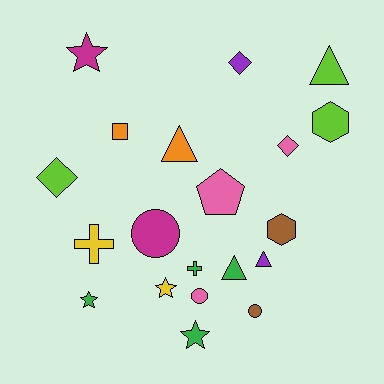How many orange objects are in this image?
There are 2 orange objects.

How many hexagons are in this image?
There are 2 hexagons.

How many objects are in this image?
There are 20 objects.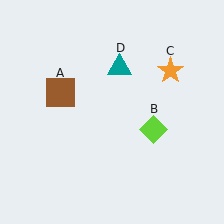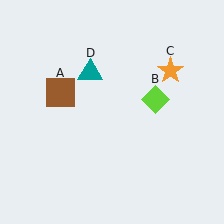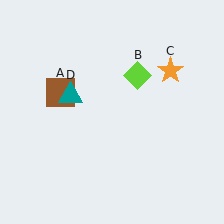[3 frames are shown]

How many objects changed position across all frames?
2 objects changed position: lime diamond (object B), teal triangle (object D).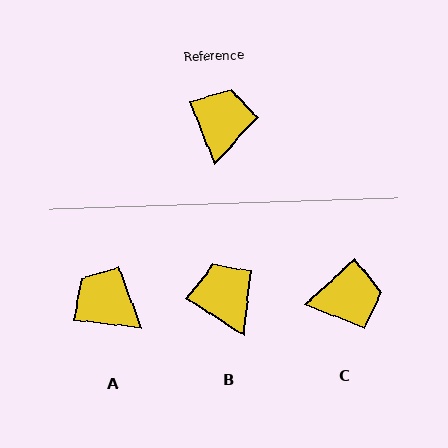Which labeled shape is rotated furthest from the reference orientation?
C, about 69 degrees away.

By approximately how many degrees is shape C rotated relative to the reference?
Approximately 69 degrees clockwise.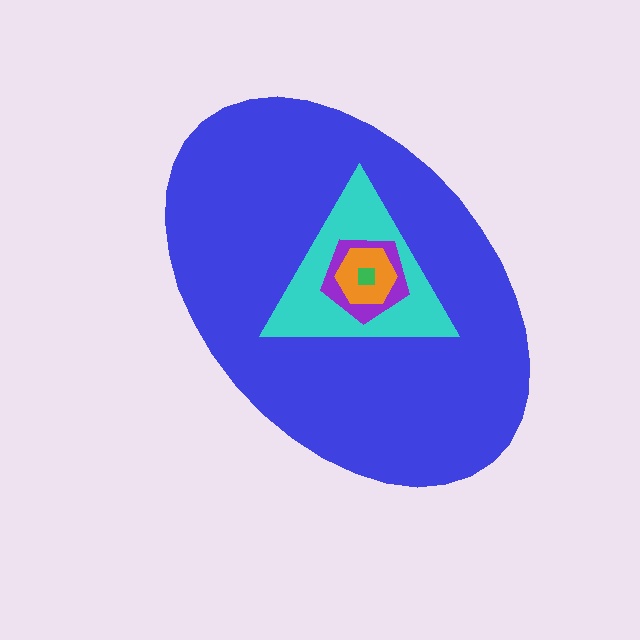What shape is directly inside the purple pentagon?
The orange hexagon.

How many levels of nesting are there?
5.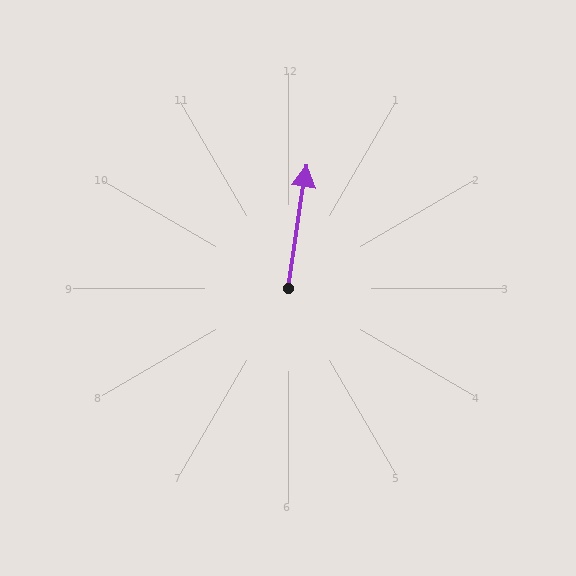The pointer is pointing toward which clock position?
Roughly 12 o'clock.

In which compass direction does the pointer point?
North.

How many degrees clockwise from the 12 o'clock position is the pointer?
Approximately 9 degrees.